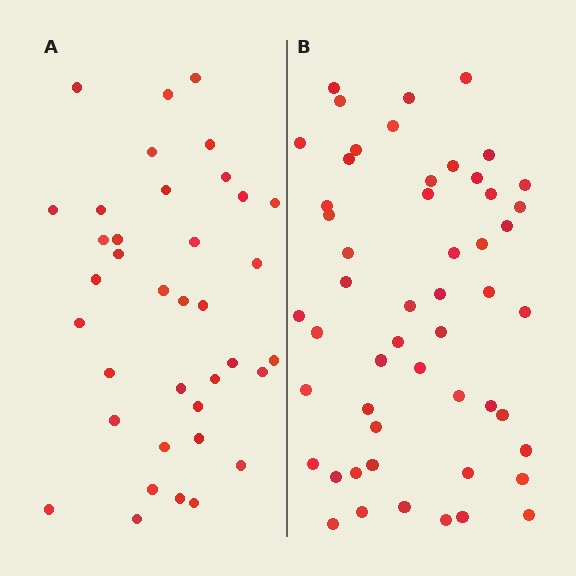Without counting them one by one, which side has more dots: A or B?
Region B (the right region) has more dots.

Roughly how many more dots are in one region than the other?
Region B has approximately 15 more dots than region A.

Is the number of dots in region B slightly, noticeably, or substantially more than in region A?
Region B has noticeably more, but not dramatically so. The ratio is roughly 1.4 to 1.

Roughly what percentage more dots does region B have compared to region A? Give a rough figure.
About 40% more.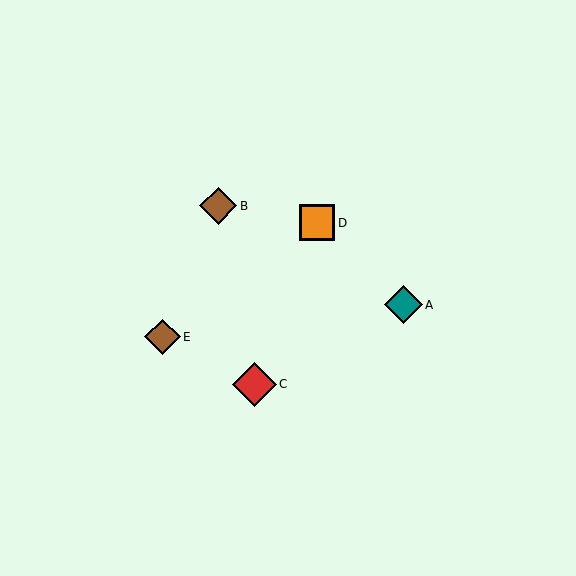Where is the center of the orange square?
The center of the orange square is at (317, 223).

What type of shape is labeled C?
Shape C is a red diamond.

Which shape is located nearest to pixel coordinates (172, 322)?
The brown diamond (labeled E) at (162, 337) is nearest to that location.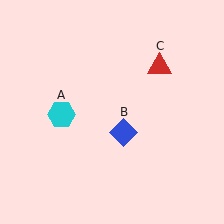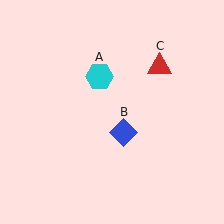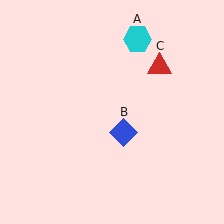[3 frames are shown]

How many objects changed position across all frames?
1 object changed position: cyan hexagon (object A).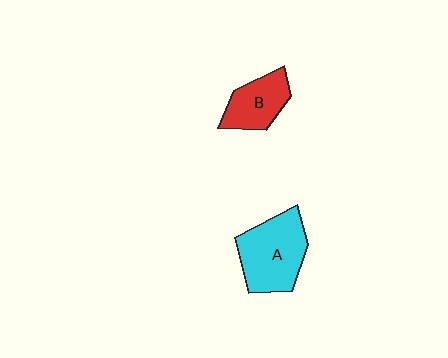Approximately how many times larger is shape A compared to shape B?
Approximately 1.5 times.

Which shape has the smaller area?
Shape B (red).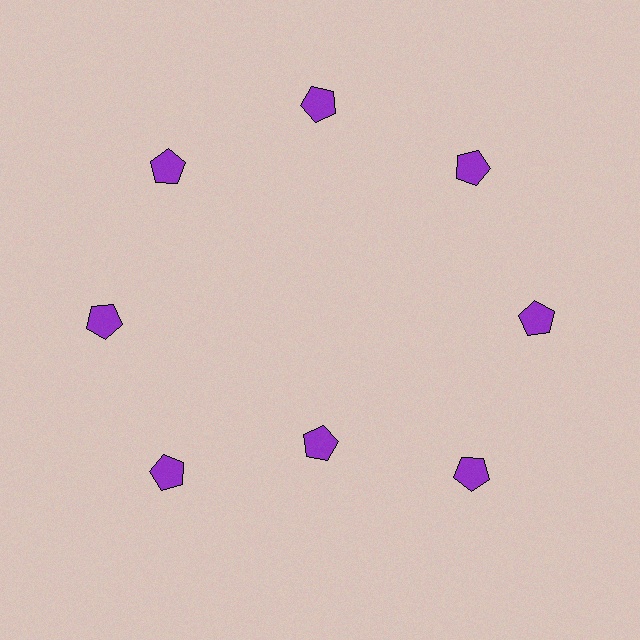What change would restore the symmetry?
The symmetry would be restored by moving it outward, back onto the ring so that all 8 pentagons sit at equal angles and equal distance from the center.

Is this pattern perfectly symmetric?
No. The 8 purple pentagons are arranged in a ring, but one element near the 6 o'clock position is pulled inward toward the center, breaking the 8-fold rotational symmetry.